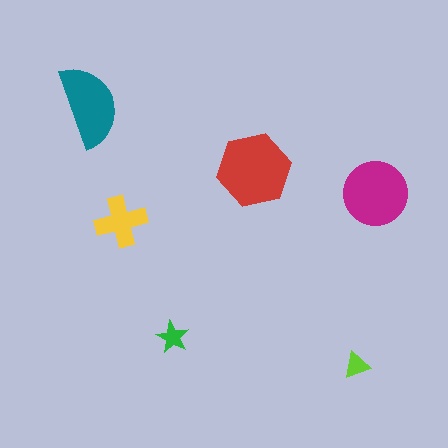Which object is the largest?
The red hexagon.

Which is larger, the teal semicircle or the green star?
The teal semicircle.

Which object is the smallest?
The lime triangle.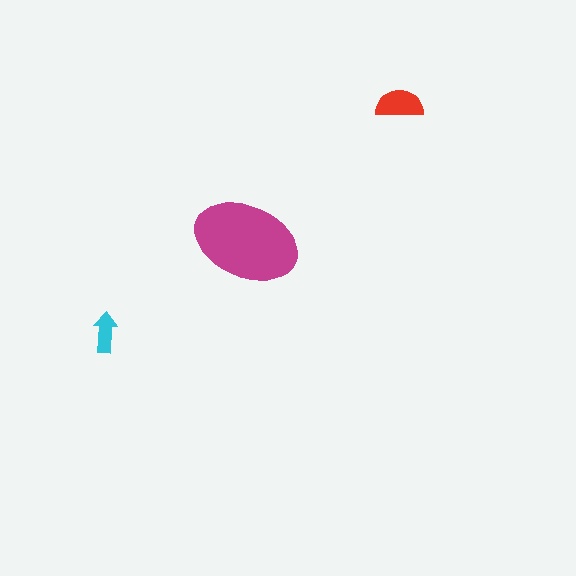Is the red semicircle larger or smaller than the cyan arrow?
Larger.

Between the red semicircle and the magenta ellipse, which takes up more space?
The magenta ellipse.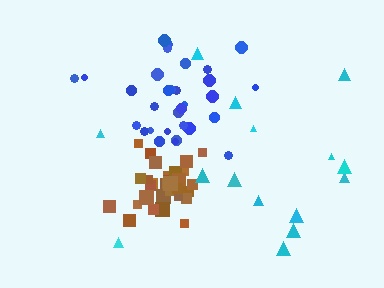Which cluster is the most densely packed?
Brown.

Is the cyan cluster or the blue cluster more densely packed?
Blue.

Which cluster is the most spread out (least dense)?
Cyan.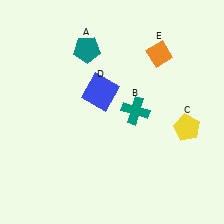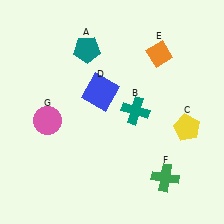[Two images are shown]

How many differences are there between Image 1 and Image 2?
There are 2 differences between the two images.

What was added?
A green cross (F), a pink circle (G) were added in Image 2.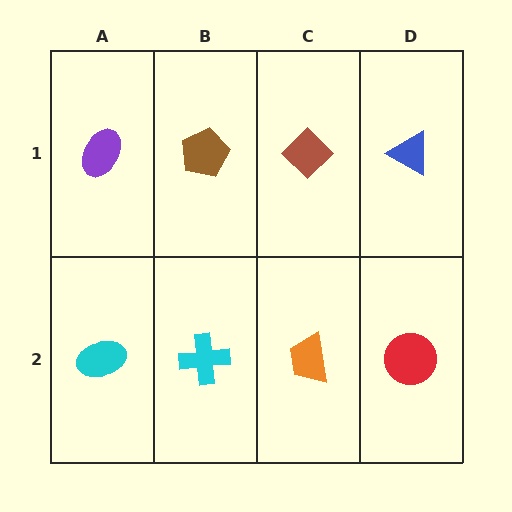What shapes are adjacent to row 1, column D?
A red circle (row 2, column D), a brown diamond (row 1, column C).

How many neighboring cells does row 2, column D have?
2.